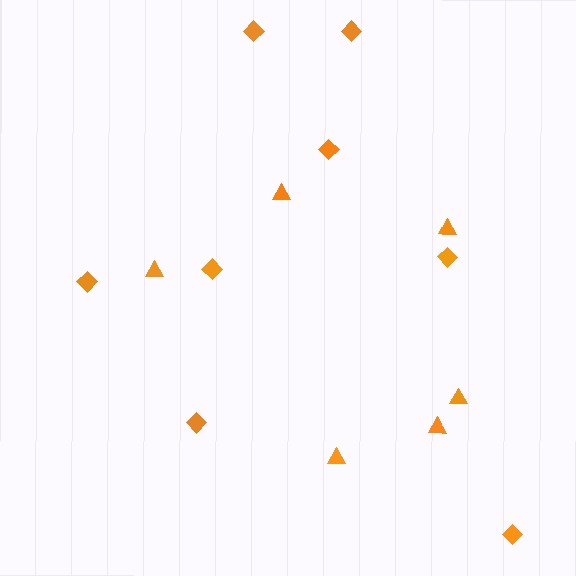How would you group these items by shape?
There are 2 groups: one group of diamonds (8) and one group of triangles (6).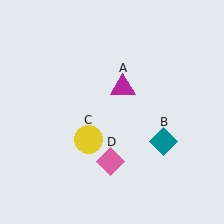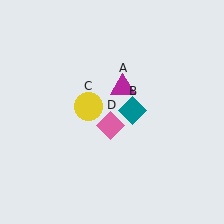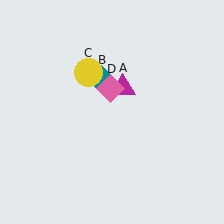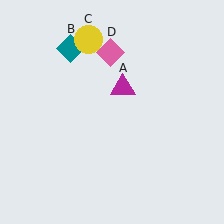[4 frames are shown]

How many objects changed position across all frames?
3 objects changed position: teal diamond (object B), yellow circle (object C), pink diamond (object D).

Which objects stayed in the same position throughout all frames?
Magenta triangle (object A) remained stationary.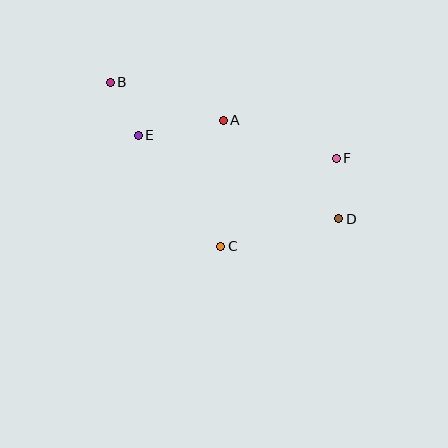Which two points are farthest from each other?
Points B and D are farthest from each other.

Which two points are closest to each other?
Points B and E are closest to each other.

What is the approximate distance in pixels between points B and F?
The distance between B and F is approximately 238 pixels.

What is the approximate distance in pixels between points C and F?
The distance between C and F is approximately 145 pixels.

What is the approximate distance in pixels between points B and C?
The distance between B and C is approximately 198 pixels.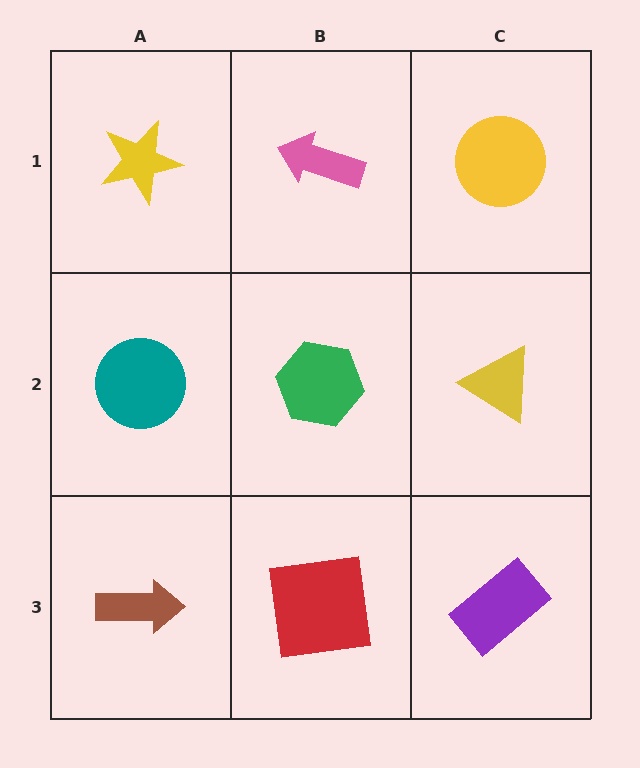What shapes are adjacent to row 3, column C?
A yellow triangle (row 2, column C), a red square (row 3, column B).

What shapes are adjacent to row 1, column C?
A yellow triangle (row 2, column C), a pink arrow (row 1, column B).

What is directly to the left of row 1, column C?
A pink arrow.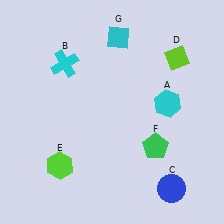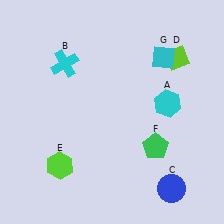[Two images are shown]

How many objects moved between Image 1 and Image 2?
1 object moved between the two images.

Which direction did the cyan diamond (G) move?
The cyan diamond (G) moved right.